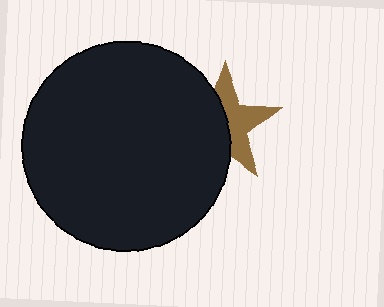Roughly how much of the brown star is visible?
About half of it is visible (roughly 49%).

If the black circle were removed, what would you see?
You would see the complete brown star.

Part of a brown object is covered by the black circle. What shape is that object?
It is a star.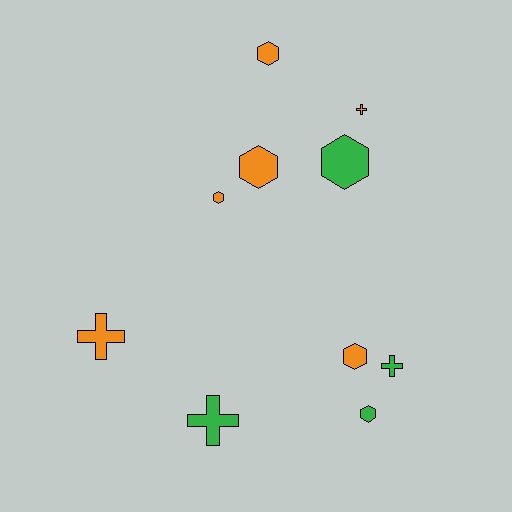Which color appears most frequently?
Orange, with 6 objects.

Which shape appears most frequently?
Hexagon, with 6 objects.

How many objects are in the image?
There are 10 objects.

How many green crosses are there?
There are 2 green crosses.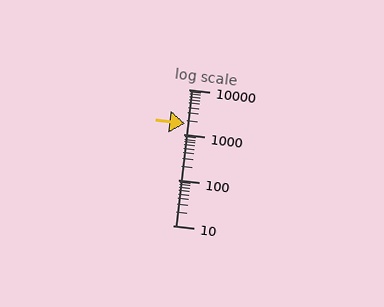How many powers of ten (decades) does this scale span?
The scale spans 3 decades, from 10 to 10000.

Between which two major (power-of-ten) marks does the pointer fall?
The pointer is between 1000 and 10000.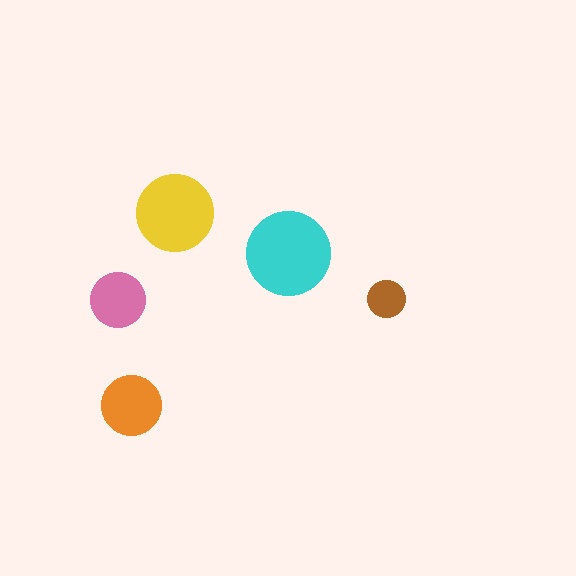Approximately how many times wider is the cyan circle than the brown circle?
About 2 times wider.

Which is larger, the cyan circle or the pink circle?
The cyan one.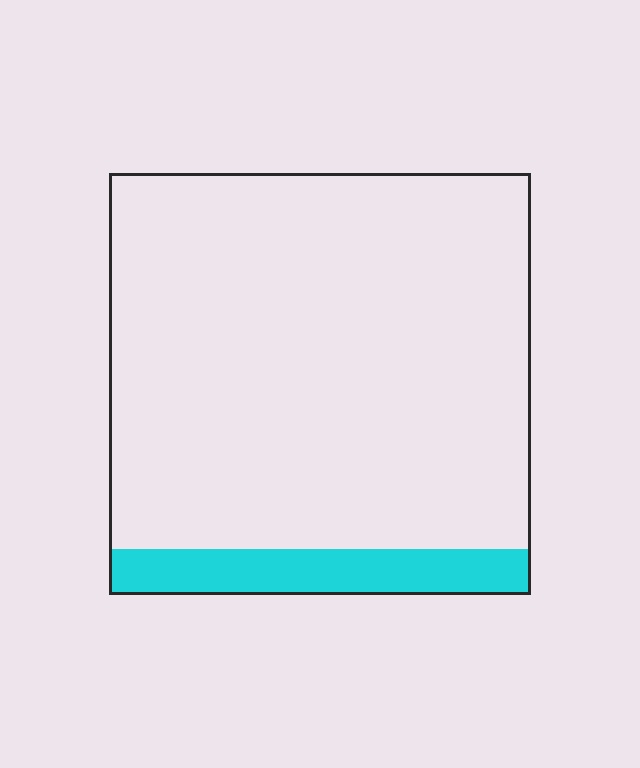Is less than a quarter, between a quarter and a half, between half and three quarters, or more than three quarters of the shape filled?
Less than a quarter.